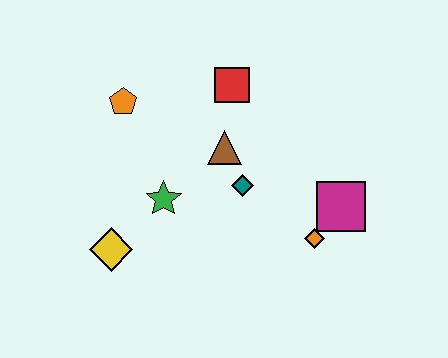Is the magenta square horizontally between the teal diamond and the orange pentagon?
No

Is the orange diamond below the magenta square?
Yes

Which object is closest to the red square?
The brown triangle is closest to the red square.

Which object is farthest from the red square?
The yellow diamond is farthest from the red square.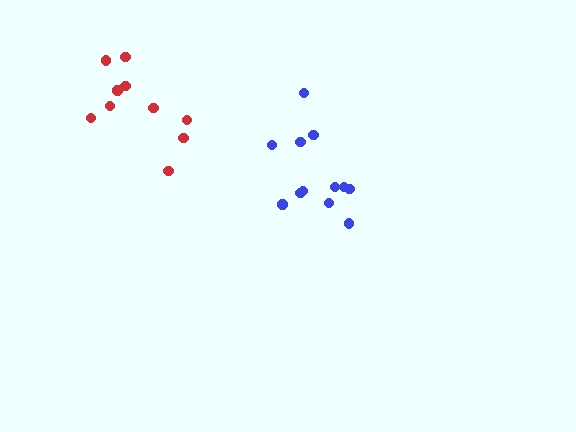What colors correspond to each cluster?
The clusters are colored: red, blue.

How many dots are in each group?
Group 1: 10 dots, Group 2: 12 dots (22 total).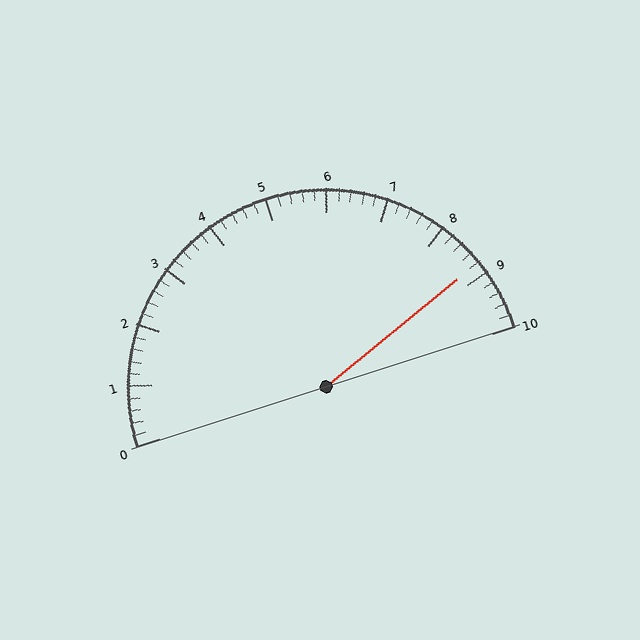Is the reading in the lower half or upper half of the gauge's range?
The reading is in the upper half of the range (0 to 10).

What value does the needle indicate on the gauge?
The needle indicates approximately 8.8.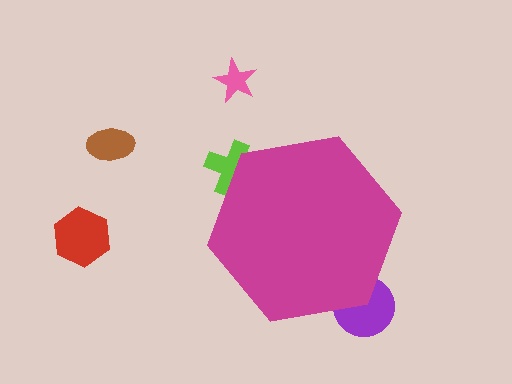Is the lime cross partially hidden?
Yes, the lime cross is partially hidden behind the magenta hexagon.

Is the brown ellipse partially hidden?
No, the brown ellipse is fully visible.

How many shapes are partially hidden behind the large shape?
2 shapes are partially hidden.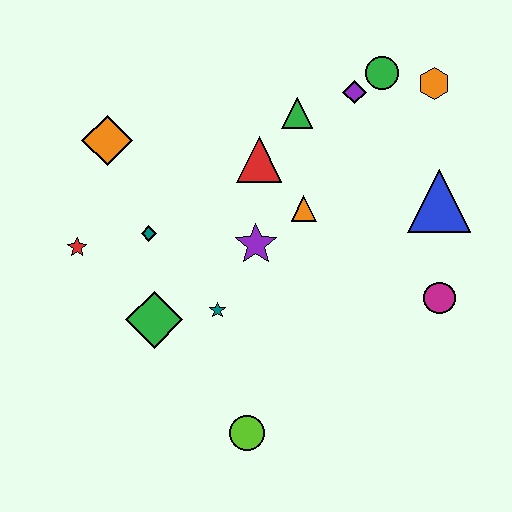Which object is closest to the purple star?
The orange triangle is closest to the purple star.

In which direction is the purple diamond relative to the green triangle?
The purple diamond is to the right of the green triangle.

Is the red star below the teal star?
No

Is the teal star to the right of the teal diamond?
Yes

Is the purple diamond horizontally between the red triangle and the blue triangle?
Yes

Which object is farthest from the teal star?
The orange hexagon is farthest from the teal star.